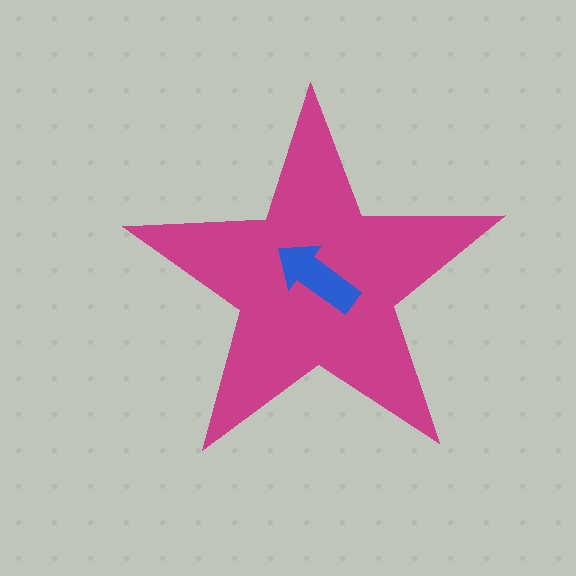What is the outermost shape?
The magenta star.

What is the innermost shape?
The blue arrow.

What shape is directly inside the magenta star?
The blue arrow.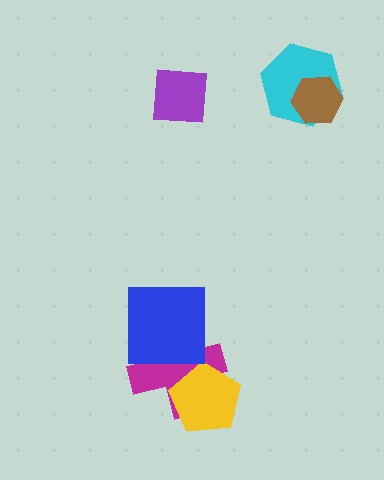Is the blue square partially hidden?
No, no other shape covers it.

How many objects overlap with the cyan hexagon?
1 object overlaps with the cyan hexagon.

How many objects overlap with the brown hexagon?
1 object overlaps with the brown hexagon.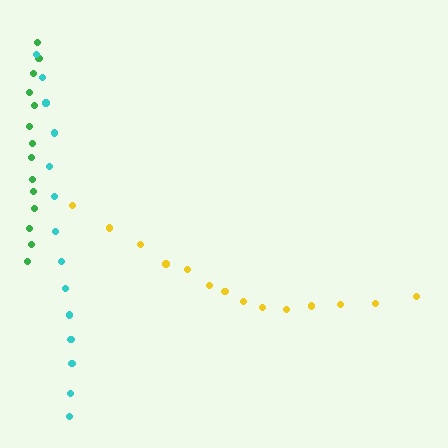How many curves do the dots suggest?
There are 3 distinct paths.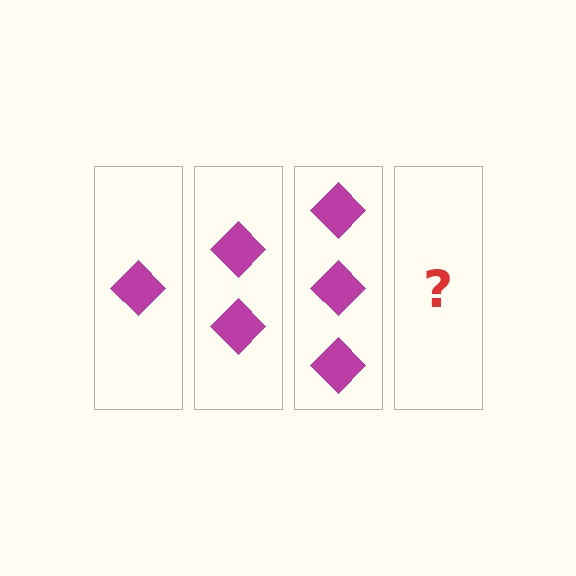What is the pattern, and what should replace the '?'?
The pattern is that each step adds one more diamond. The '?' should be 4 diamonds.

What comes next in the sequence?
The next element should be 4 diamonds.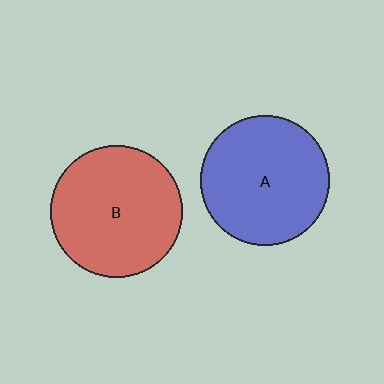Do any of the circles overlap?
No, none of the circles overlap.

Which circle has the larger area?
Circle B (red).